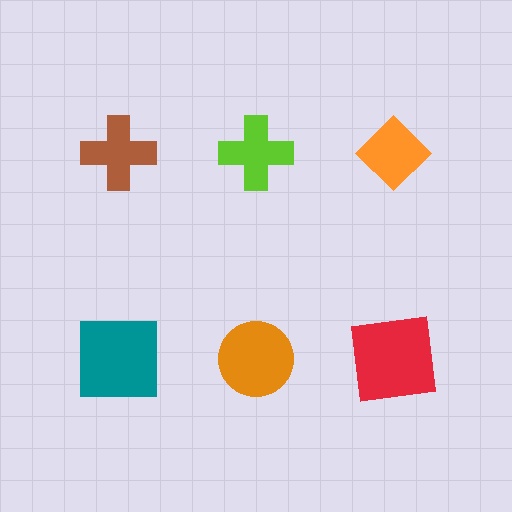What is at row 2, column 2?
An orange circle.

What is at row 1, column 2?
A lime cross.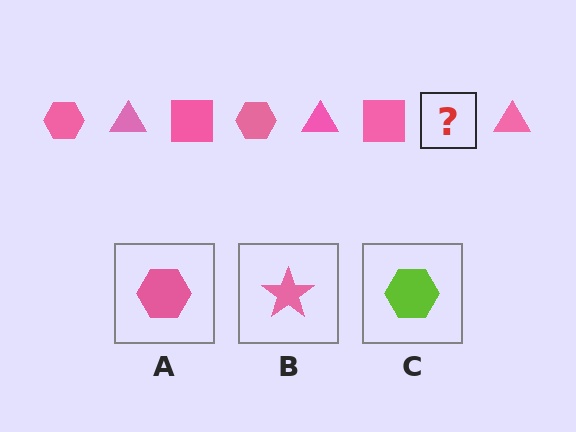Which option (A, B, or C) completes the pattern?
A.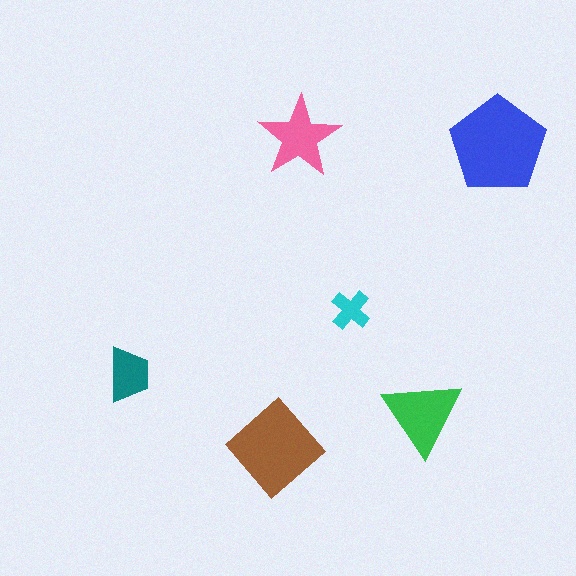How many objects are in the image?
There are 6 objects in the image.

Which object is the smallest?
The cyan cross.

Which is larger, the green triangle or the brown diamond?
The brown diamond.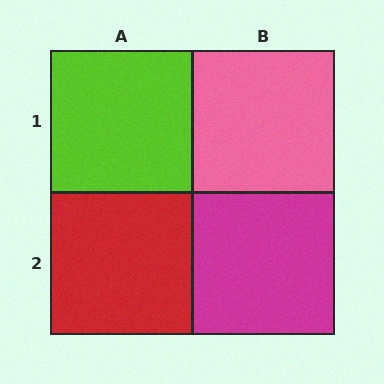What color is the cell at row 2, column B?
Magenta.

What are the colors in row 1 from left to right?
Lime, pink.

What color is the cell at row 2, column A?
Red.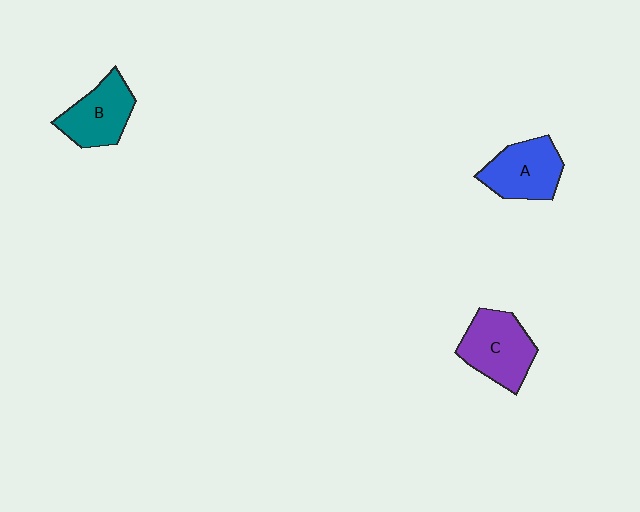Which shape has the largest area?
Shape C (purple).